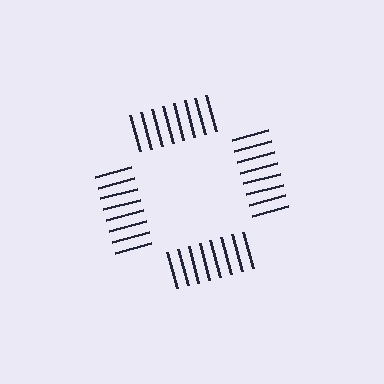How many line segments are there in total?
32 — 8 along each of the 4 edges.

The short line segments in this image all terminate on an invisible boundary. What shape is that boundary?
An illusory square — the line segments terminate on its edges but no continuous stroke is drawn.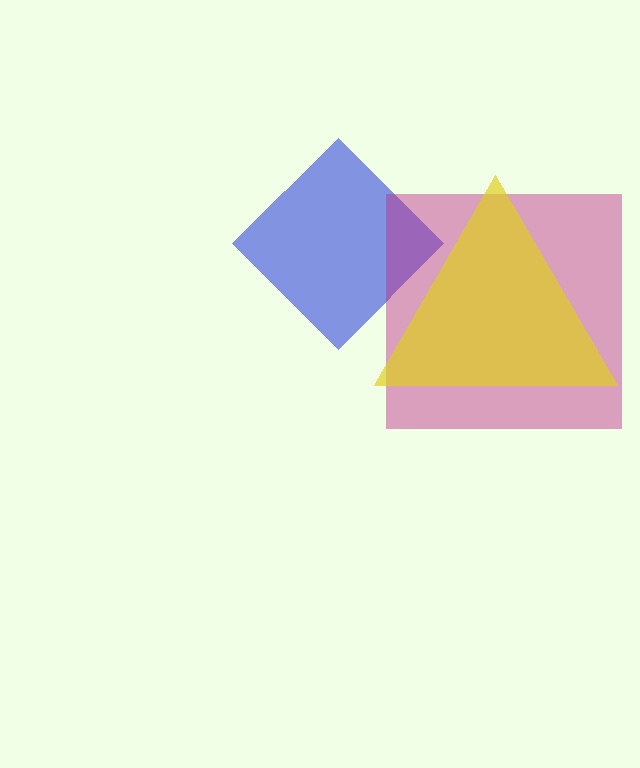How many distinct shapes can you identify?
There are 3 distinct shapes: a blue diamond, a magenta square, a yellow triangle.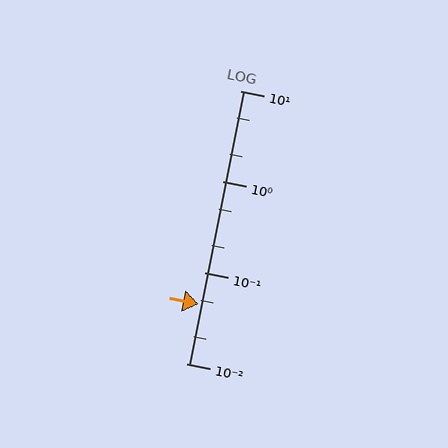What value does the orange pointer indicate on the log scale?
The pointer indicates approximately 0.045.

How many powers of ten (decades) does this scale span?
The scale spans 3 decades, from 0.01 to 10.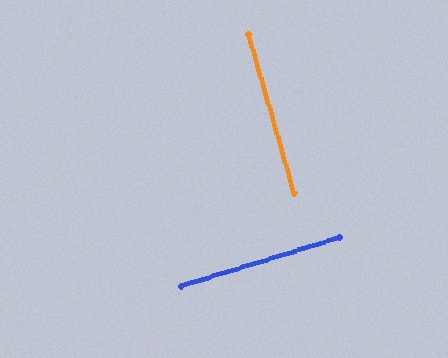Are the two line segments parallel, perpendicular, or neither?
Perpendicular — they meet at approximately 89°.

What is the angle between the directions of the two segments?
Approximately 89 degrees.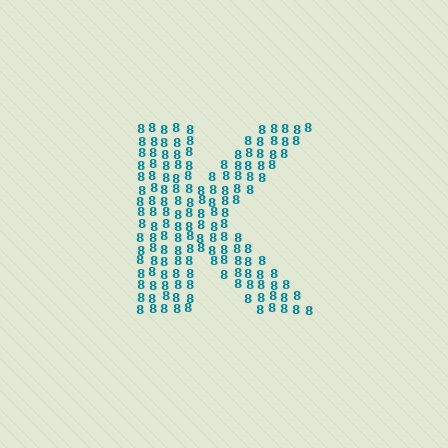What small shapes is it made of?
It is made of small digit 8's.